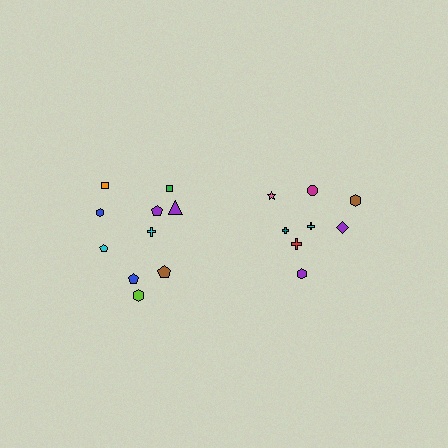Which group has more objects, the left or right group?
The left group.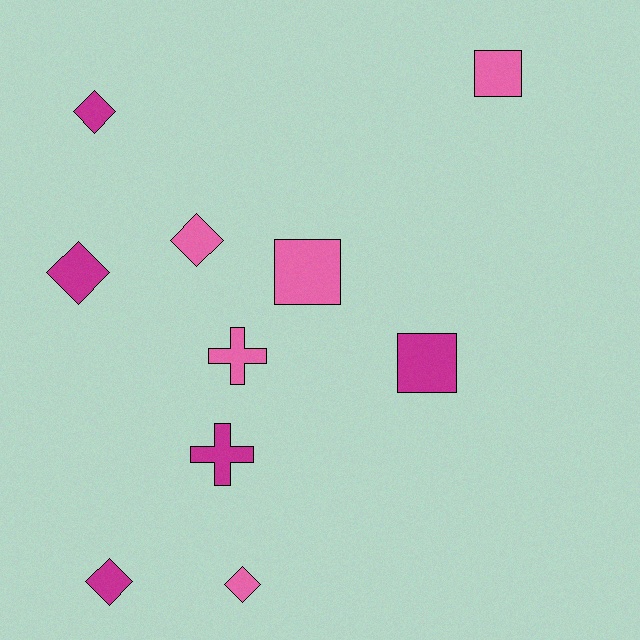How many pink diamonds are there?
There are 2 pink diamonds.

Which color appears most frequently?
Pink, with 5 objects.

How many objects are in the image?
There are 10 objects.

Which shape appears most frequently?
Diamond, with 5 objects.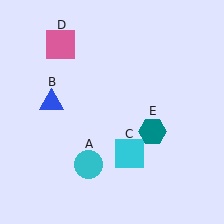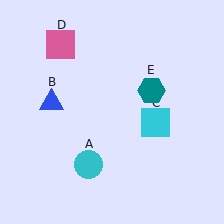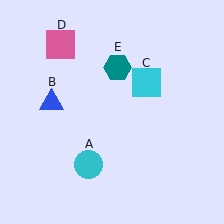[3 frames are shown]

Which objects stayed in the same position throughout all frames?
Cyan circle (object A) and blue triangle (object B) and pink square (object D) remained stationary.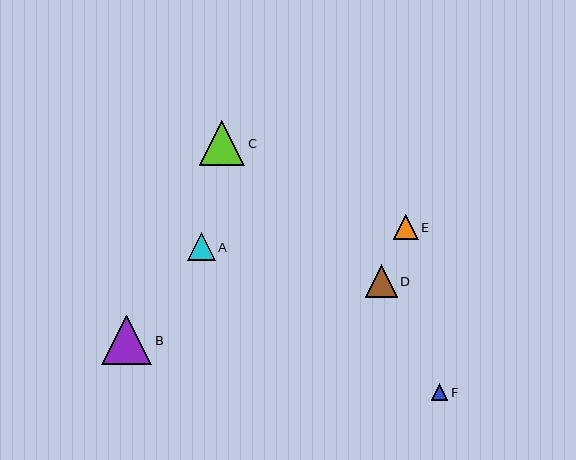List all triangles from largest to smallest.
From largest to smallest: B, C, D, A, E, F.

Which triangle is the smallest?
Triangle F is the smallest with a size of approximately 16 pixels.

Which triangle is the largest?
Triangle B is the largest with a size of approximately 50 pixels.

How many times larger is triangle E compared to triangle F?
Triangle E is approximately 1.5 times the size of triangle F.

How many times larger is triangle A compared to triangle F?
Triangle A is approximately 1.7 times the size of triangle F.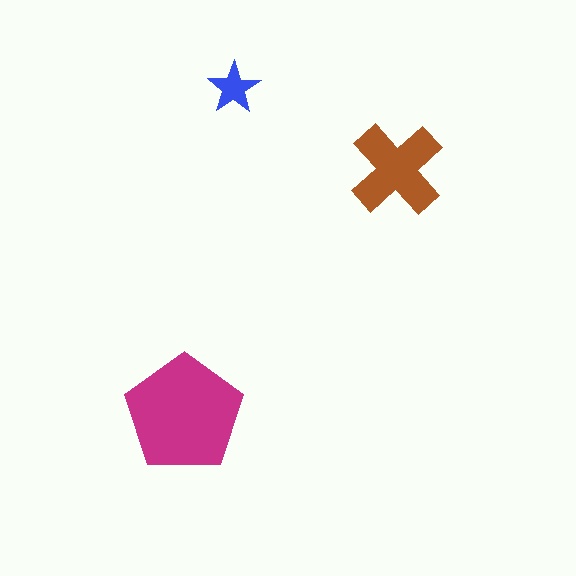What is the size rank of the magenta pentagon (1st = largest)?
1st.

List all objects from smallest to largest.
The blue star, the brown cross, the magenta pentagon.